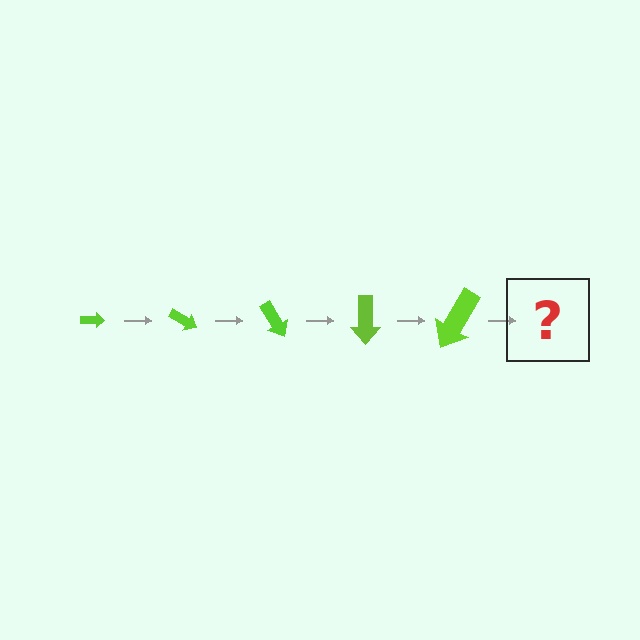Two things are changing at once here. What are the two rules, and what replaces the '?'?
The two rules are that the arrow grows larger each step and it rotates 30 degrees each step. The '?' should be an arrow, larger than the previous one and rotated 150 degrees from the start.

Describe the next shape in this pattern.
It should be an arrow, larger than the previous one and rotated 150 degrees from the start.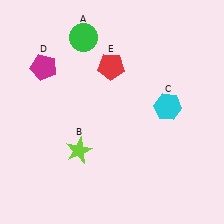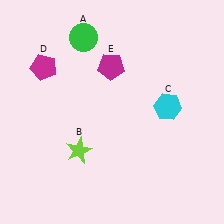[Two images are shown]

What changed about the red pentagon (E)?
In Image 1, E is red. In Image 2, it changed to magenta.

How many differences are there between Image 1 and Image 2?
There is 1 difference between the two images.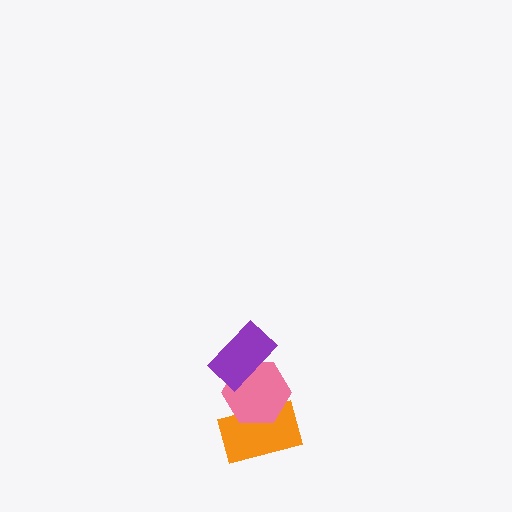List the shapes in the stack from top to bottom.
From top to bottom: the purple rectangle, the pink hexagon, the orange rectangle.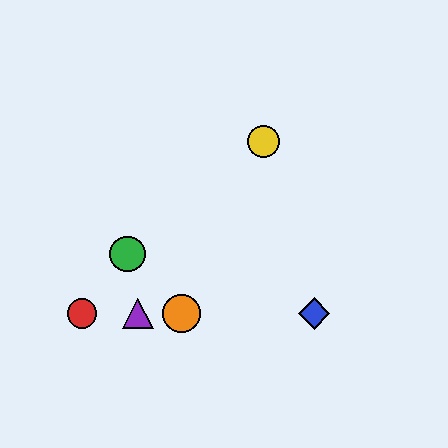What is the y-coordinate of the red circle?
The red circle is at y≈314.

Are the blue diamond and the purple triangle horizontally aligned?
Yes, both are at y≈314.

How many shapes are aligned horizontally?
4 shapes (the red circle, the blue diamond, the purple triangle, the orange circle) are aligned horizontally.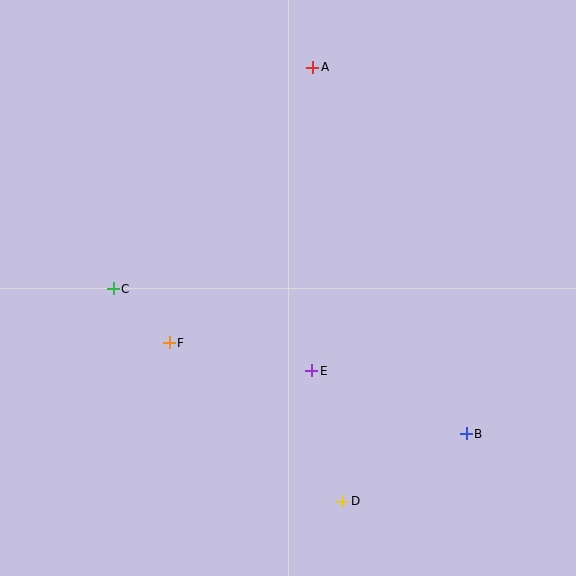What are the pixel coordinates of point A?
Point A is at (313, 67).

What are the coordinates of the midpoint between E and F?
The midpoint between E and F is at (240, 357).